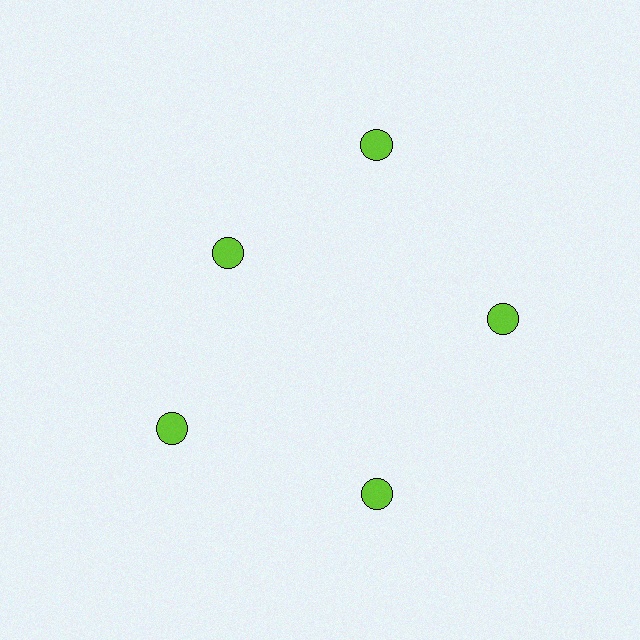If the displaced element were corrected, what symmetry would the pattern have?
It would have 5-fold rotational symmetry — the pattern would map onto itself every 72 degrees.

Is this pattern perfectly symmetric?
No. The 5 lime circles are arranged in a ring, but one element near the 10 o'clock position is pulled inward toward the center, breaking the 5-fold rotational symmetry.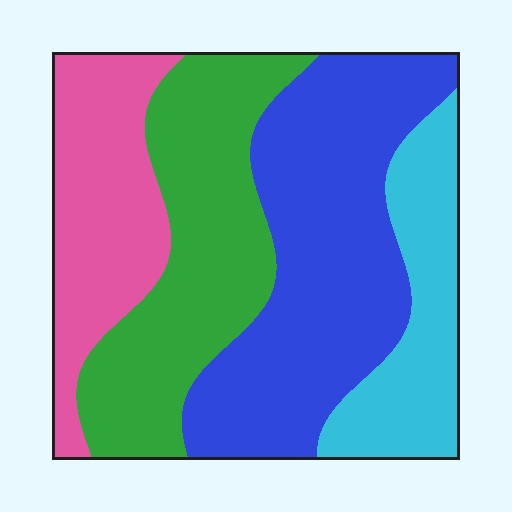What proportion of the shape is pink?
Pink takes up less than a quarter of the shape.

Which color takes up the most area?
Blue, at roughly 35%.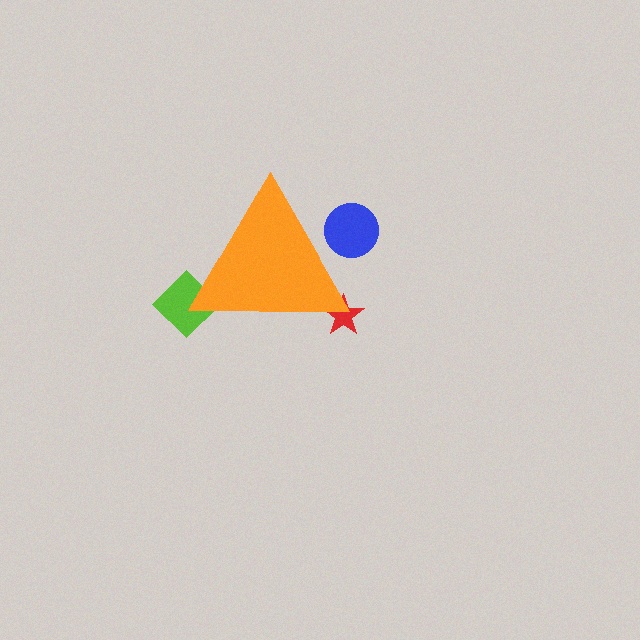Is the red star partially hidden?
Yes, the red star is partially hidden behind the orange triangle.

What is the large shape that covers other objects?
An orange triangle.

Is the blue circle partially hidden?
Yes, the blue circle is partially hidden behind the orange triangle.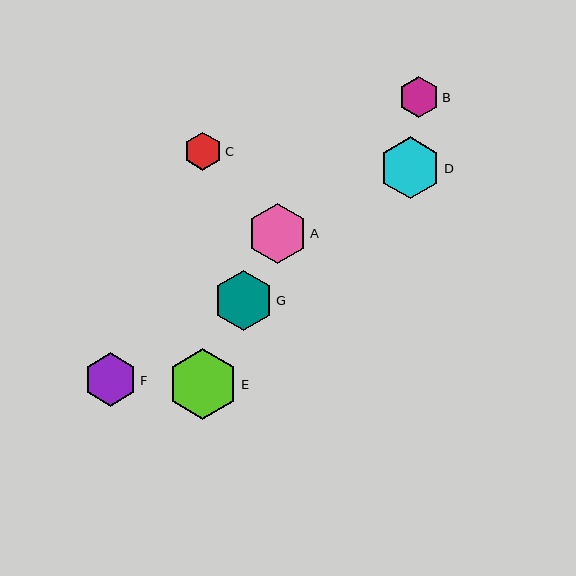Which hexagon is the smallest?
Hexagon C is the smallest with a size of approximately 38 pixels.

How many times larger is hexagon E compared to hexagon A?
Hexagon E is approximately 1.2 times the size of hexagon A.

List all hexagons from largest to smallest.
From largest to smallest: E, D, G, A, F, B, C.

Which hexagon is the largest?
Hexagon E is the largest with a size of approximately 70 pixels.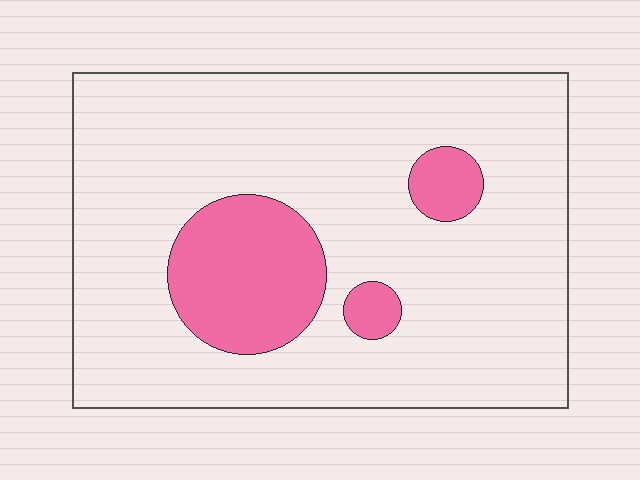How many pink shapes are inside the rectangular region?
3.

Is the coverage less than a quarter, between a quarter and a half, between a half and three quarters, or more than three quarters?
Less than a quarter.